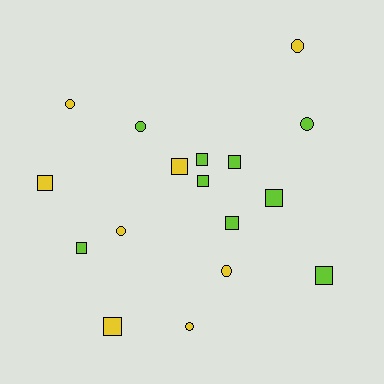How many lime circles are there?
There are 2 lime circles.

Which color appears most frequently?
Lime, with 9 objects.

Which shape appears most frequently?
Square, with 10 objects.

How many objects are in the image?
There are 17 objects.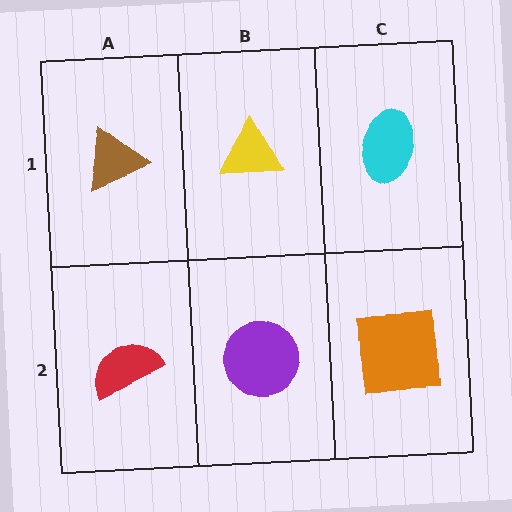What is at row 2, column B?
A purple circle.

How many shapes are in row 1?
3 shapes.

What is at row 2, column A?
A red semicircle.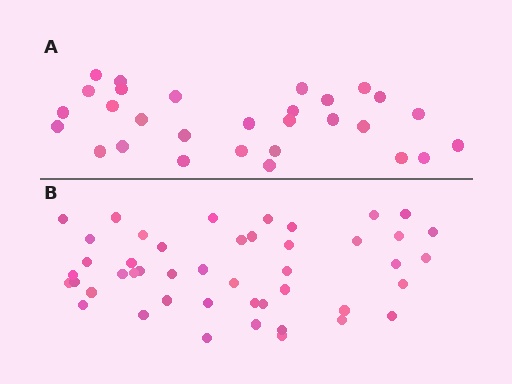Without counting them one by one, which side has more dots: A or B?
Region B (the bottom region) has more dots.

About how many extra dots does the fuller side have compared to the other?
Region B has approximately 15 more dots than region A.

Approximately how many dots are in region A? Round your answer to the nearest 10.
About 30 dots. (The exact count is 29, which rounds to 30.)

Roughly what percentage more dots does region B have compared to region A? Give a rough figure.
About 60% more.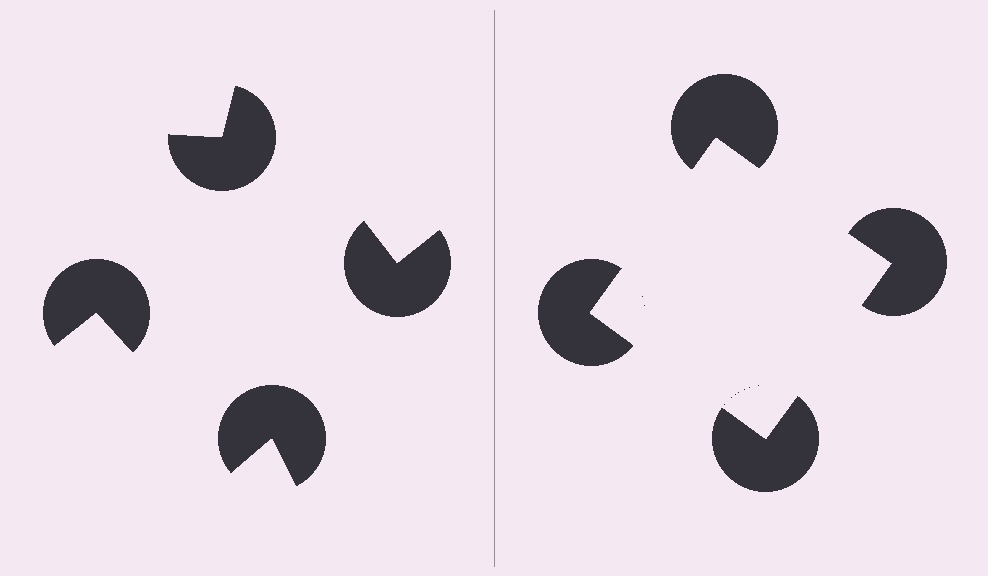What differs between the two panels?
The pac-man discs are positioned identically on both sides; only the wedge orientations differ. On the right they align to a square; on the left they are misaligned.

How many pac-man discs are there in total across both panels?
8 — 4 on each side.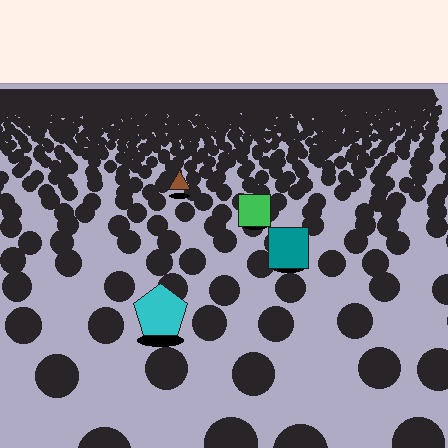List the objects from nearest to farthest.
From nearest to farthest: the cyan pentagon, the teal square, the green square, the brown triangle.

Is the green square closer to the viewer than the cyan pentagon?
No. The cyan pentagon is closer — you can tell from the texture gradient: the ground texture is coarser near it.